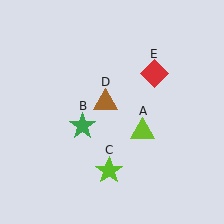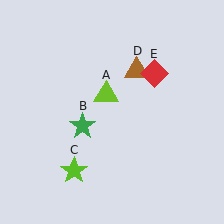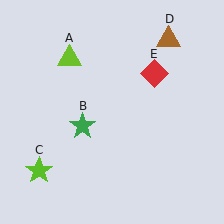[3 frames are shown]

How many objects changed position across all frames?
3 objects changed position: lime triangle (object A), lime star (object C), brown triangle (object D).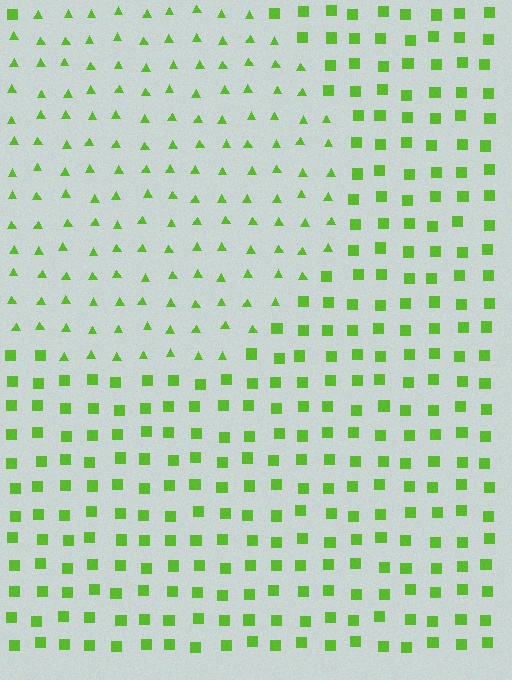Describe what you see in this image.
The image is filled with small lime elements arranged in a uniform grid. A circle-shaped region contains triangles, while the surrounding area contains squares. The boundary is defined purely by the change in element shape.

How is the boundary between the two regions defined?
The boundary is defined by a change in element shape: triangles inside vs. squares outside. All elements share the same color and spacing.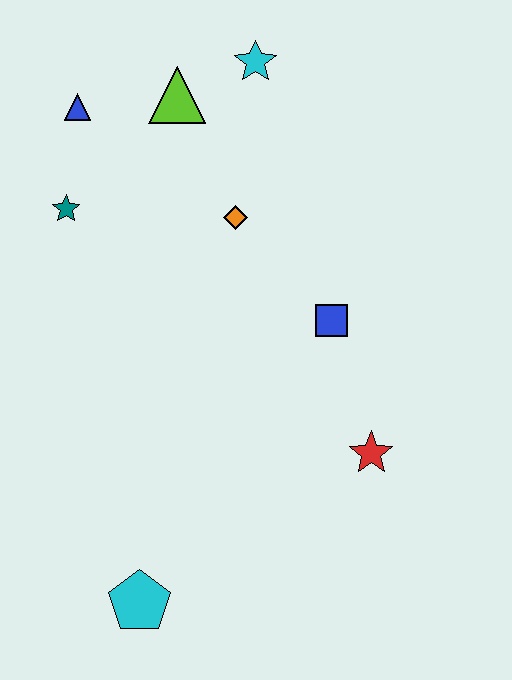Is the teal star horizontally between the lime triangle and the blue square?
No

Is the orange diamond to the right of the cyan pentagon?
Yes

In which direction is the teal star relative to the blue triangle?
The teal star is below the blue triangle.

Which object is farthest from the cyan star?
The cyan pentagon is farthest from the cyan star.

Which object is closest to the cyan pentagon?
The red star is closest to the cyan pentagon.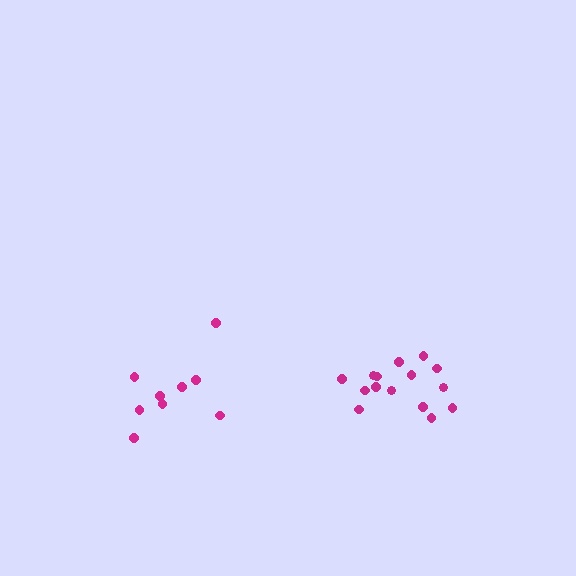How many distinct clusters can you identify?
There are 2 distinct clusters.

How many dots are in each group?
Group 1: 9 dots, Group 2: 15 dots (24 total).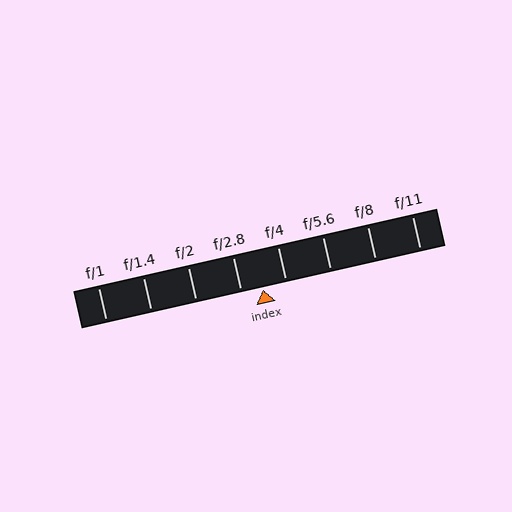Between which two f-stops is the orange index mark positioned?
The index mark is between f/2.8 and f/4.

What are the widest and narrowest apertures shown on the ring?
The widest aperture shown is f/1 and the narrowest is f/11.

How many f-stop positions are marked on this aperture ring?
There are 8 f-stop positions marked.